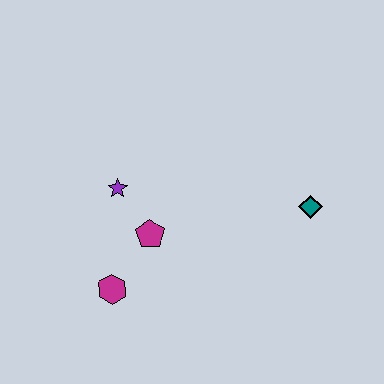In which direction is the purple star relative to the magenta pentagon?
The purple star is above the magenta pentagon.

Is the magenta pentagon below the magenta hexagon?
No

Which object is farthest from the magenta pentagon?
The teal diamond is farthest from the magenta pentagon.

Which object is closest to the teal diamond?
The magenta pentagon is closest to the teal diamond.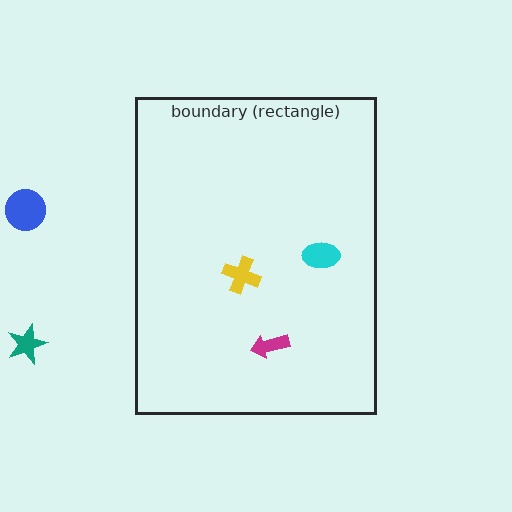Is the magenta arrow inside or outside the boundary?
Inside.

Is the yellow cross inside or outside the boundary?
Inside.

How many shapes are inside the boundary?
3 inside, 2 outside.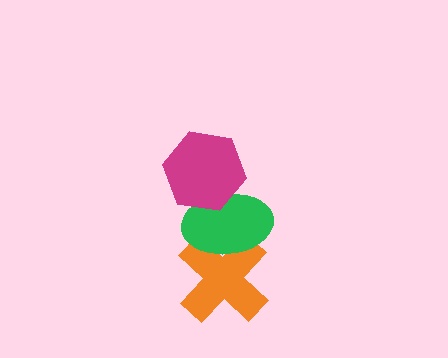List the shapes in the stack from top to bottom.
From top to bottom: the magenta hexagon, the green ellipse, the orange cross.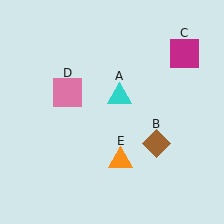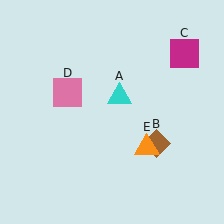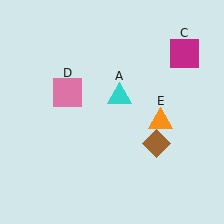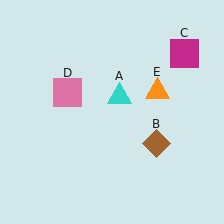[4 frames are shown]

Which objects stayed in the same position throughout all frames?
Cyan triangle (object A) and brown diamond (object B) and magenta square (object C) and pink square (object D) remained stationary.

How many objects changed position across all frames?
1 object changed position: orange triangle (object E).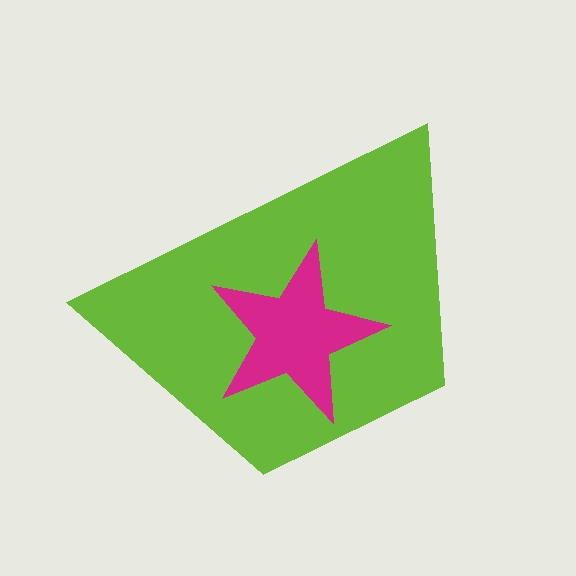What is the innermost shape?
The magenta star.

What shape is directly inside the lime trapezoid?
The magenta star.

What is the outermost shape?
The lime trapezoid.